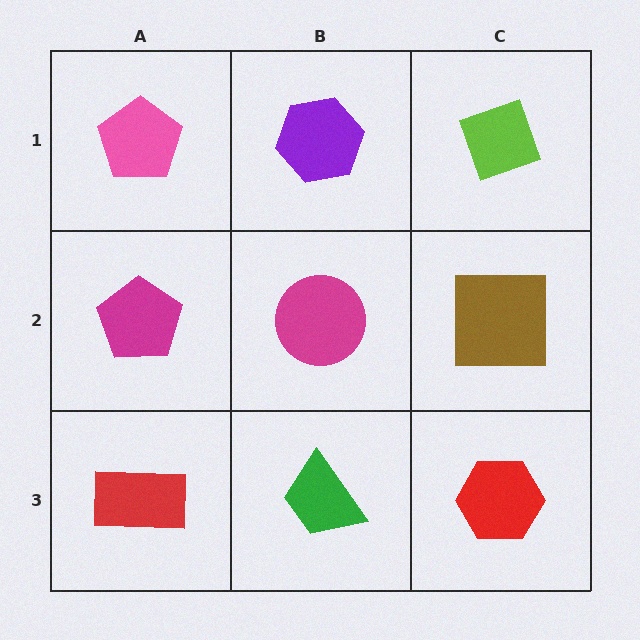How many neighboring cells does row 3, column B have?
3.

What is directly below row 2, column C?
A red hexagon.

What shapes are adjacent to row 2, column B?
A purple hexagon (row 1, column B), a green trapezoid (row 3, column B), a magenta pentagon (row 2, column A), a brown square (row 2, column C).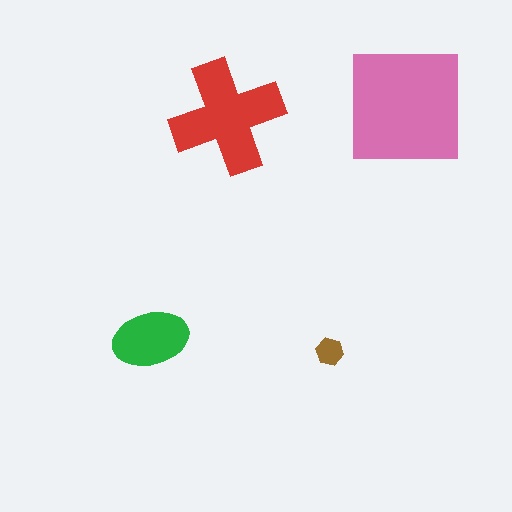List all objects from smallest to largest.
The brown hexagon, the green ellipse, the red cross, the pink square.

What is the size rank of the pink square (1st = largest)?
1st.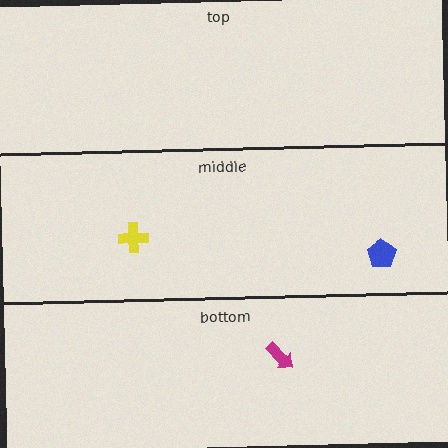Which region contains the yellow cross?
The middle region.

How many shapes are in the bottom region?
1.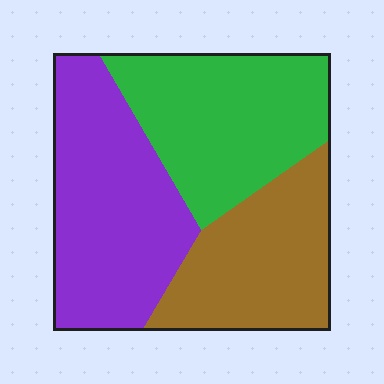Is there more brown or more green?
Green.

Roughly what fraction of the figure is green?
Green takes up between a quarter and a half of the figure.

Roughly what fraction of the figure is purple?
Purple takes up about three eighths (3/8) of the figure.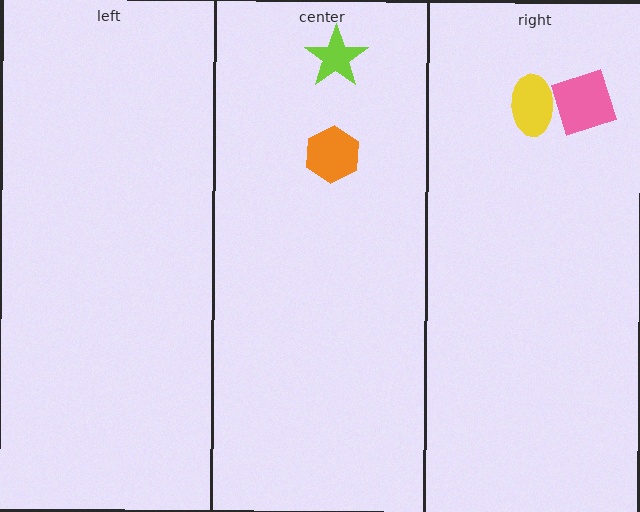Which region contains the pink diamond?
The right region.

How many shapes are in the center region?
2.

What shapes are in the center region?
The orange hexagon, the lime star.